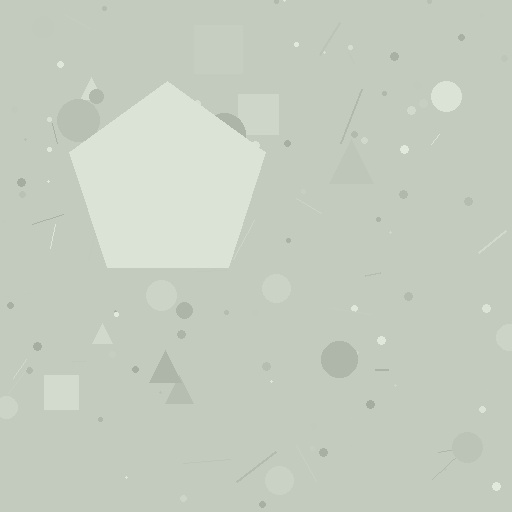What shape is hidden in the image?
A pentagon is hidden in the image.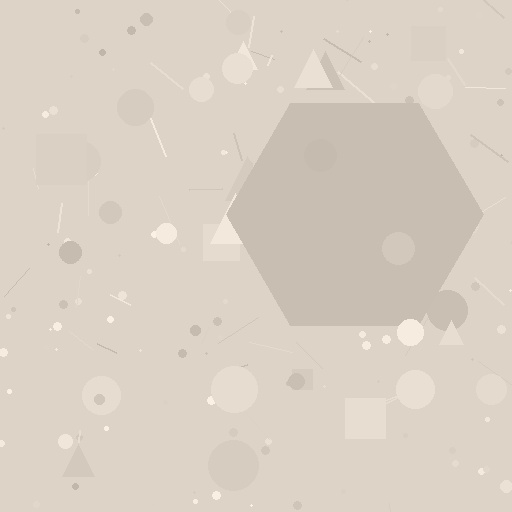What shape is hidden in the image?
A hexagon is hidden in the image.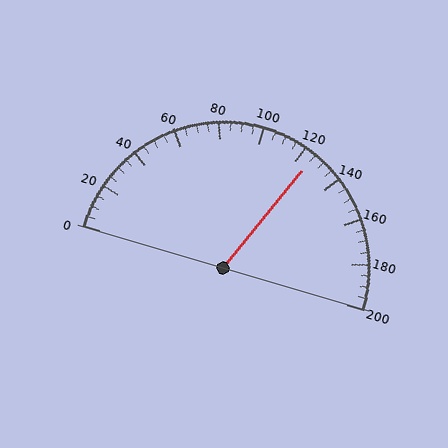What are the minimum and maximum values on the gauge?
The gauge ranges from 0 to 200.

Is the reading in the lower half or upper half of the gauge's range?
The reading is in the upper half of the range (0 to 200).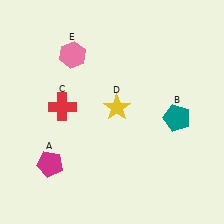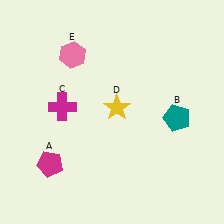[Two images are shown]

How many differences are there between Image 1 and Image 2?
There is 1 difference between the two images.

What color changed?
The cross (C) changed from red in Image 1 to magenta in Image 2.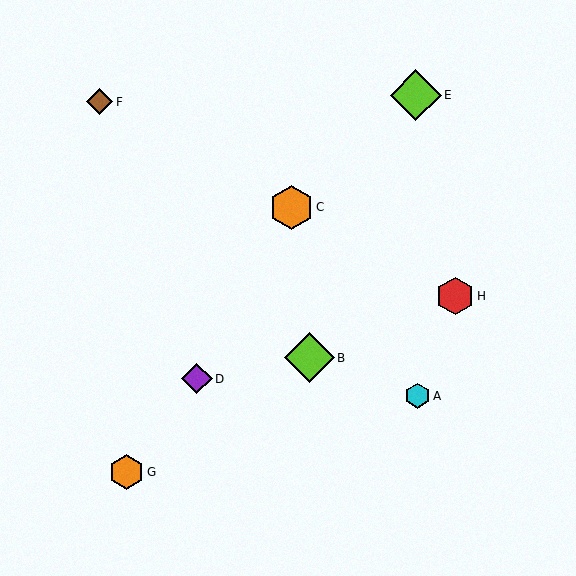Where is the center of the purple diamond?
The center of the purple diamond is at (197, 379).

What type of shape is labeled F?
Shape F is a brown diamond.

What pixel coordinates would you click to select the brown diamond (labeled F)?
Click at (100, 102) to select the brown diamond F.